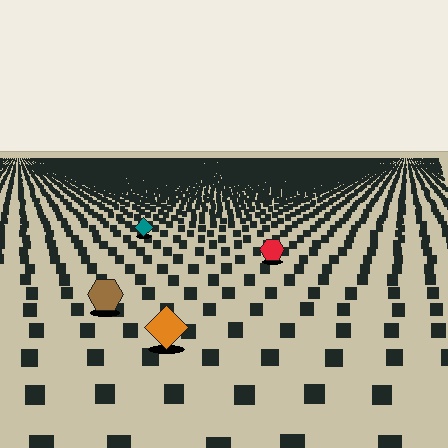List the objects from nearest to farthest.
From nearest to farthest: the orange diamond, the brown hexagon, the red hexagon, the teal diamond.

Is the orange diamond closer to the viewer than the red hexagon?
Yes. The orange diamond is closer — you can tell from the texture gradient: the ground texture is coarser near it.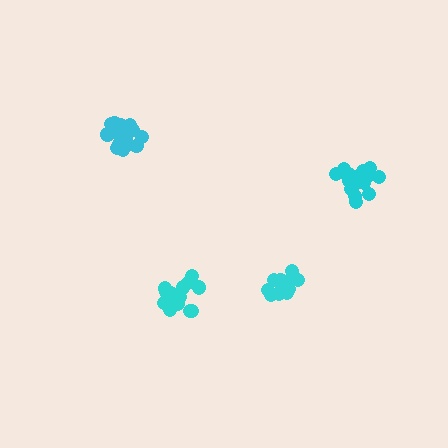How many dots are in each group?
Group 1: 18 dots, Group 2: 14 dots, Group 3: 20 dots, Group 4: 14 dots (66 total).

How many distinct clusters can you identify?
There are 4 distinct clusters.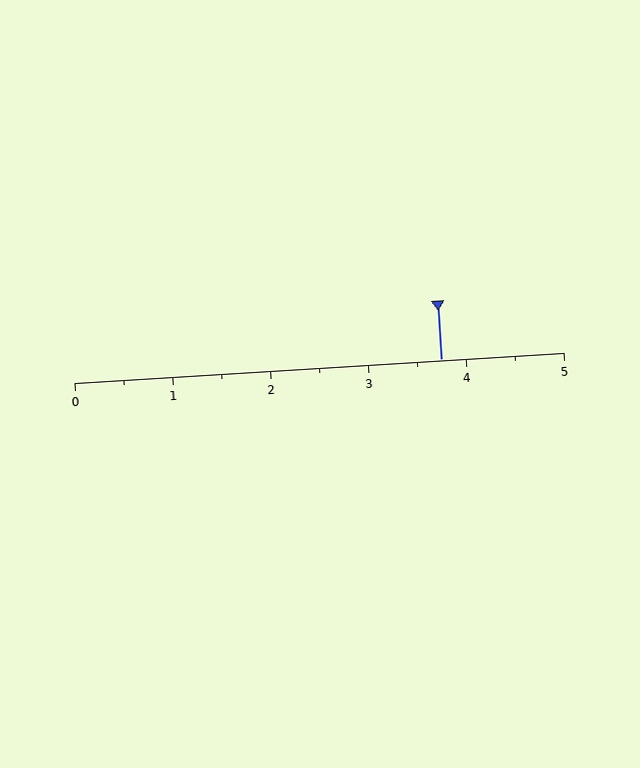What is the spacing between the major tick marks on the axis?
The major ticks are spaced 1 apart.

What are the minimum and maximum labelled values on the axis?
The axis runs from 0 to 5.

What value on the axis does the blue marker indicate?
The marker indicates approximately 3.8.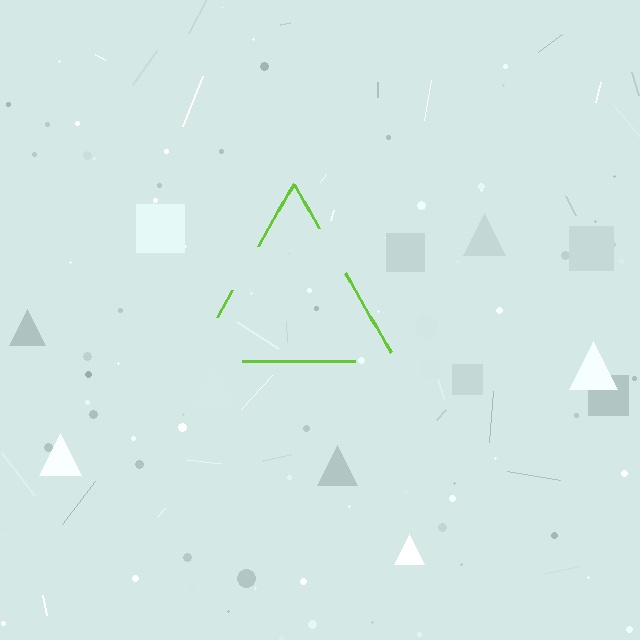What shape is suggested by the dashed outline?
The dashed outline suggests a triangle.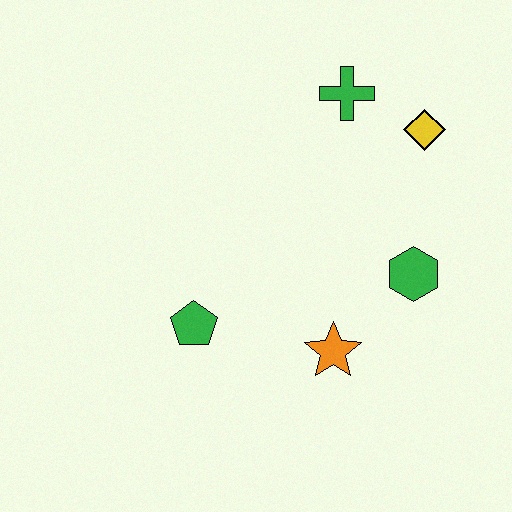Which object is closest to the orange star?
The green hexagon is closest to the orange star.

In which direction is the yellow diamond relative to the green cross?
The yellow diamond is to the right of the green cross.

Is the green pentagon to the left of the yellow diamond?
Yes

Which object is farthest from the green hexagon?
The green pentagon is farthest from the green hexagon.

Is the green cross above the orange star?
Yes